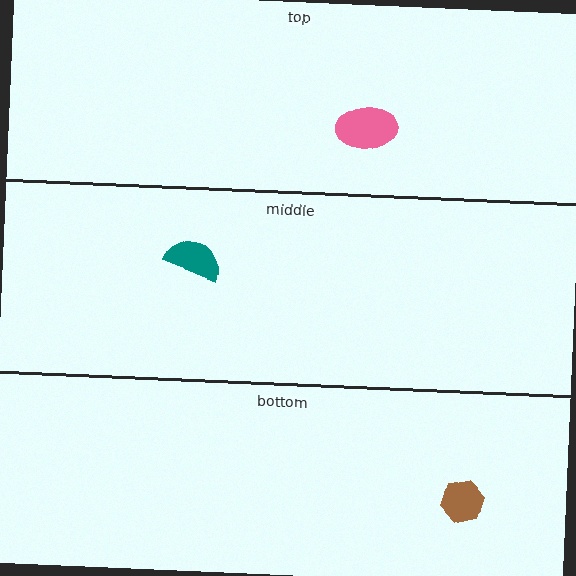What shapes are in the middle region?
The teal semicircle.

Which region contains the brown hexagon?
The bottom region.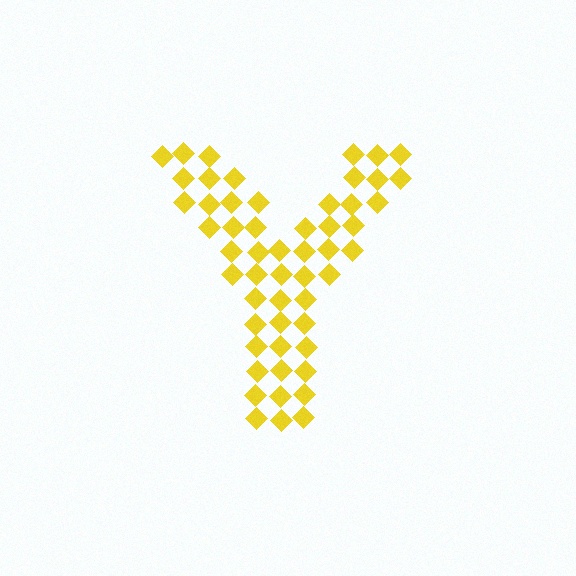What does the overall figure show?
The overall figure shows the letter Y.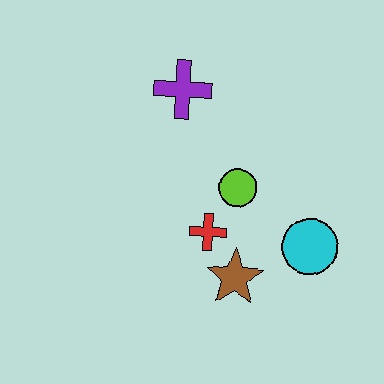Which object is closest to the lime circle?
The red cross is closest to the lime circle.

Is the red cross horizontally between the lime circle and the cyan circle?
No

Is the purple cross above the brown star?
Yes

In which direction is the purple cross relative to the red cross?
The purple cross is above the red cross.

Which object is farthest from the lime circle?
The purple cross is farthest from the lime circle.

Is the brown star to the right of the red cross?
Yes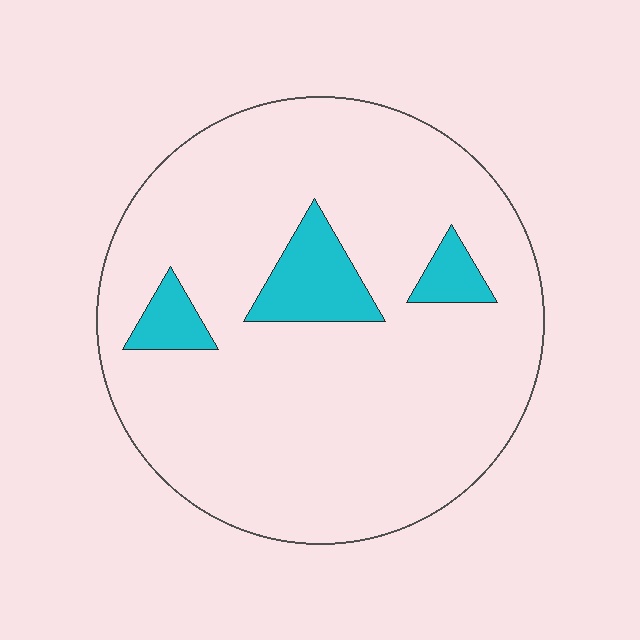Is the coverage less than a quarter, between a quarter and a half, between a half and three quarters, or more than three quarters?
Less than a quarter.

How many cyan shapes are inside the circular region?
3.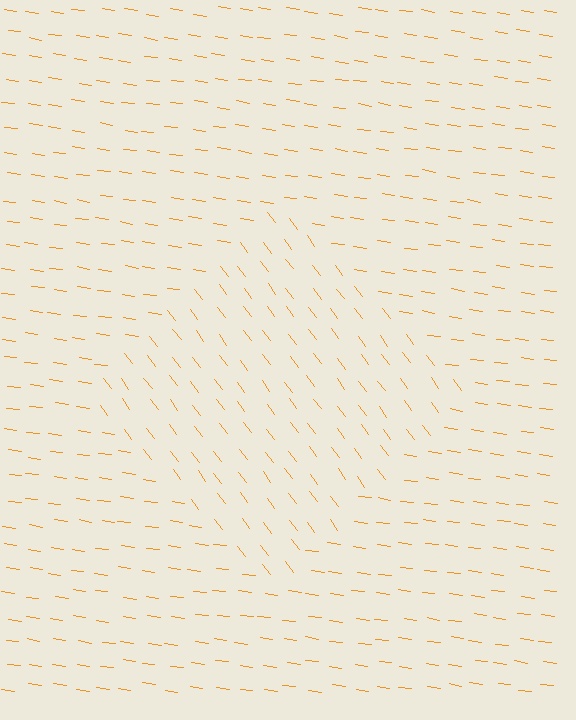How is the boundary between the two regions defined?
The boundary is defined purely by a change in line orientation (approximately 45 degrees difference). All lines are the same color and thickness.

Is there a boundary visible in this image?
Yes, there is a texture boundary formed by a change in line orientation.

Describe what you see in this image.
The image is filled with small orange line segments. A diamond region in the image has lines oriented differently from the surrounding lines, creating a visible texture boundary.